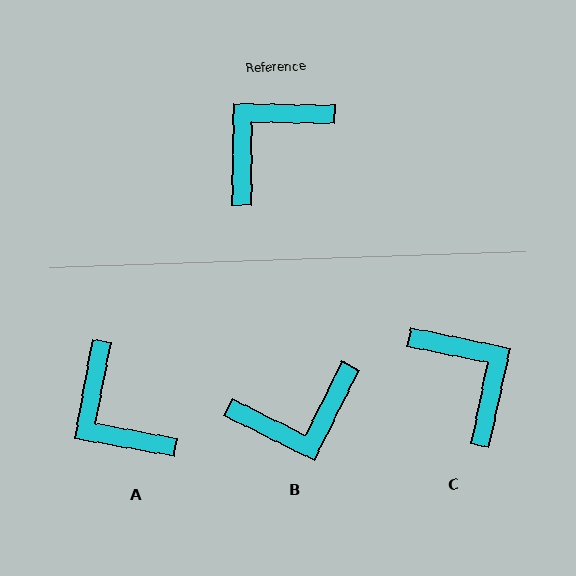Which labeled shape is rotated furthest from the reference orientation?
B, about 154 degrees away.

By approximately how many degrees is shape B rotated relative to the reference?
Approximately 154 degrees counter-clockwise.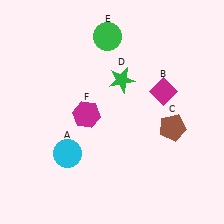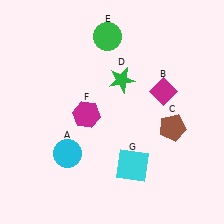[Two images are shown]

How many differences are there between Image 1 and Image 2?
There is 1 difference between the two images.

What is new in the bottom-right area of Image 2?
A cyan square (G) was added in the bottom-right area of Image 2.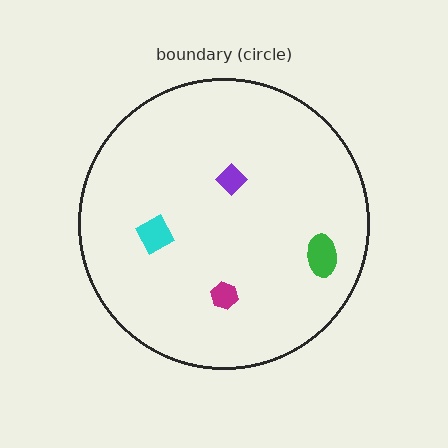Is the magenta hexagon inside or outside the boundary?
Inside.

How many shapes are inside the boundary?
4 inside, 0 outside.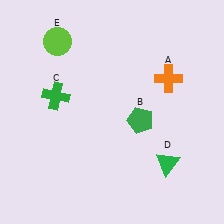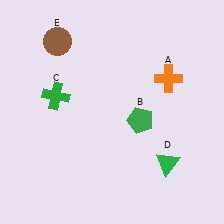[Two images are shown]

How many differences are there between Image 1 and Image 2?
There is 1 difference between the two images.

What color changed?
The circle (E) changed from lime in Image 1 to brown in Image 2.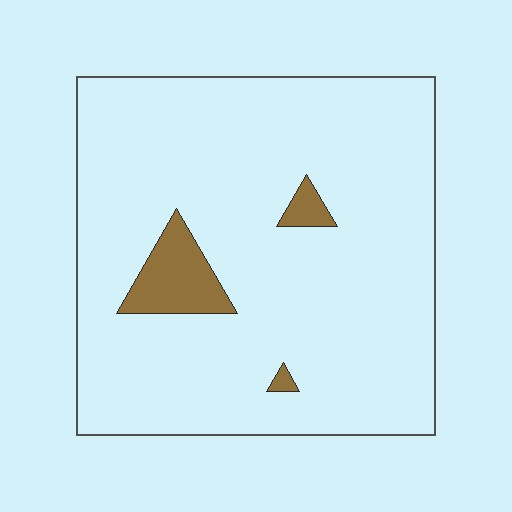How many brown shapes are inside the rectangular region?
3.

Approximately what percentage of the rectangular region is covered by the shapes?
Approximately 5%.